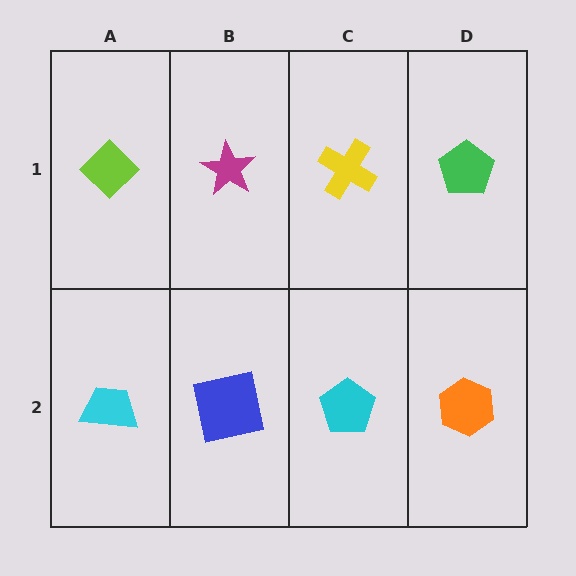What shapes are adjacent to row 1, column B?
A blue square (row 2, column B), a lime diamond (row 1, column A), a yellow cross (row 1, column C).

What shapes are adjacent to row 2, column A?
A lime diamond (row 1, column A), a blue square (row 2, column B).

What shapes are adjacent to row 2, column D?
A green pentagon (row 1, column D), a cyan pentagon (row 2, column C).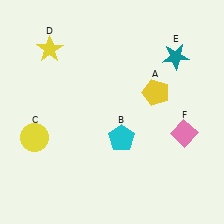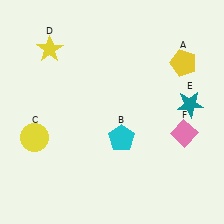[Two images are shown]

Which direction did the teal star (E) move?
The teal star (E) moved down.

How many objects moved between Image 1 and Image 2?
2 objects moved between the two images.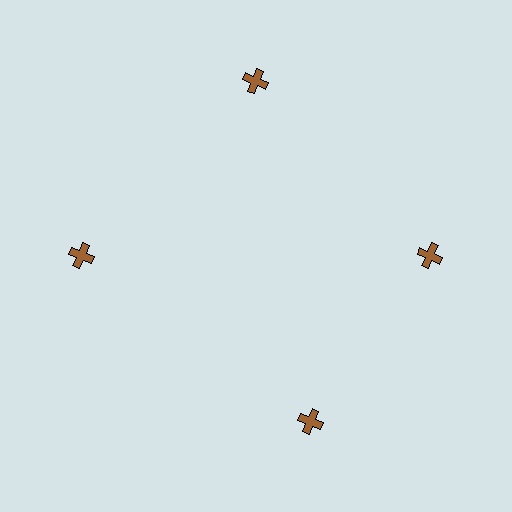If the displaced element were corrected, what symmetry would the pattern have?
It would have 4-fold rotational symmetry — the pattern would map onto itself every 90 degrees.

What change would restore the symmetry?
The symmetry would be restored by rotating it back into even spacing with its neighbors so that all 4 crosses sit at equal angles and equal distance from the center.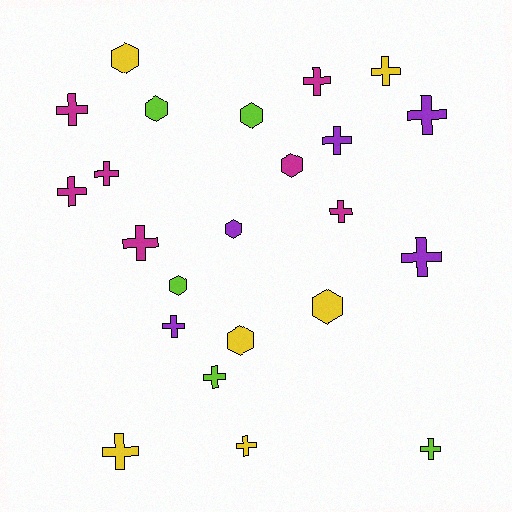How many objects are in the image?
There are 23 objects.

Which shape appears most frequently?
Cross, with 15 objects.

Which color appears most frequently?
Magenta, with 7 objects.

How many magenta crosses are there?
There are 6 magenta crosses.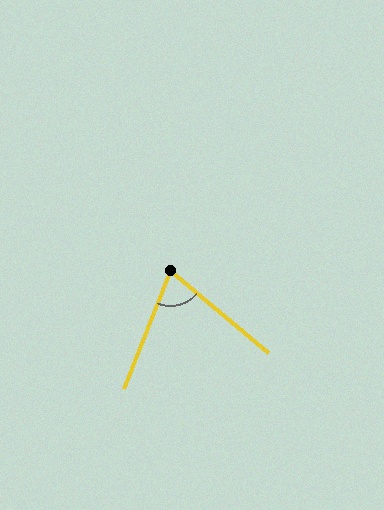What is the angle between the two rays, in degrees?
Approximately 72 degrees.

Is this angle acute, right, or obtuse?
It is acute.